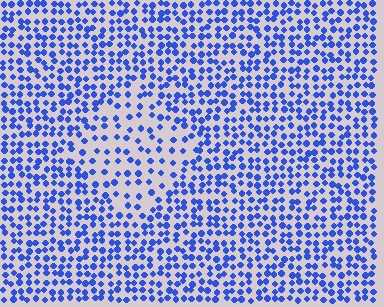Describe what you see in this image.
The image contains small blue elements arranged at two different densities. A diamond-shaped region is visible where the elements are less densely packed than the surrounding area.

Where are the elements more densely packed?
The elements are more densely packed outside the diamond boundary.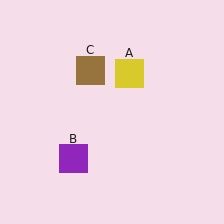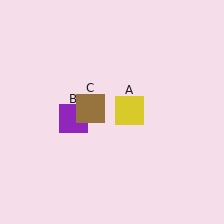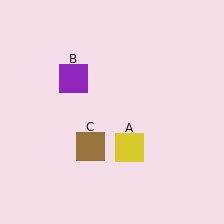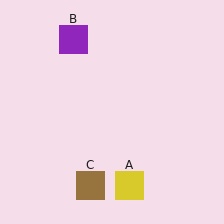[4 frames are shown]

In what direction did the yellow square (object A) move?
The yellow square (object A) moved down.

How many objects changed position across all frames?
3 objects changed position: yellow square (object A), purple square (object B), brown square (object C).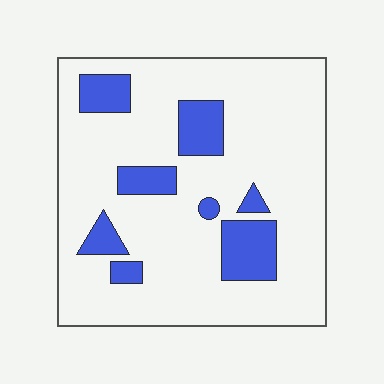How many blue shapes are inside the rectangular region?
8.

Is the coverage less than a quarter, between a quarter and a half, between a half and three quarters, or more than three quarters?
Less than a quarter.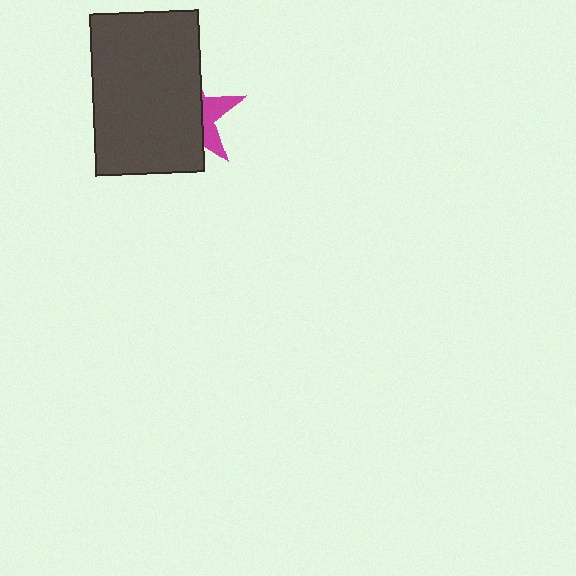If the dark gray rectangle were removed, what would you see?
You would see the complete magenta star.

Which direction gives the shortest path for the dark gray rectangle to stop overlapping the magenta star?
Moving left gives the shortest separation.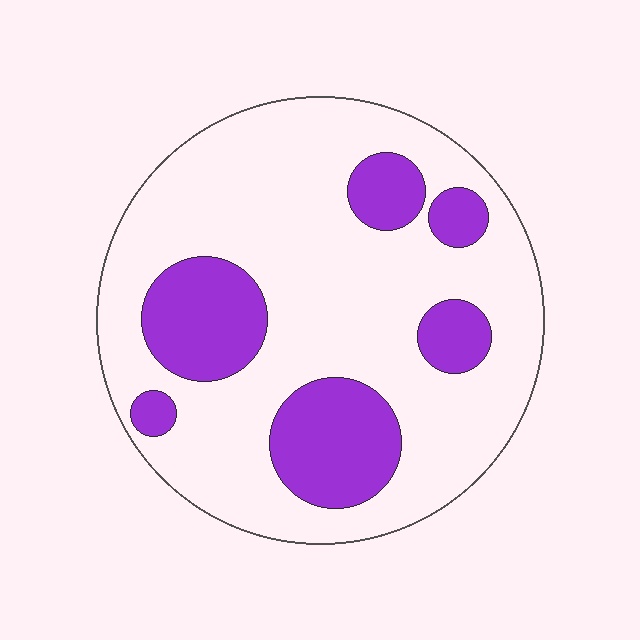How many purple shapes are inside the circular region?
6.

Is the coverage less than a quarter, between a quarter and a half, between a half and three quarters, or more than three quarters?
Between a quarter and a half.